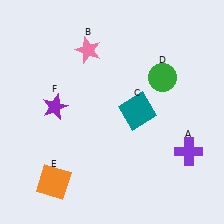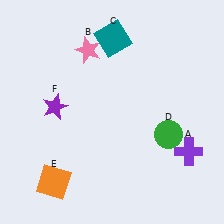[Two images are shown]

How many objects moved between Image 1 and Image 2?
2 objects moved between the two images.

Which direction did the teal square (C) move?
The teal square (C) moved up.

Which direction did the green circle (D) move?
The green circle (D) moved down.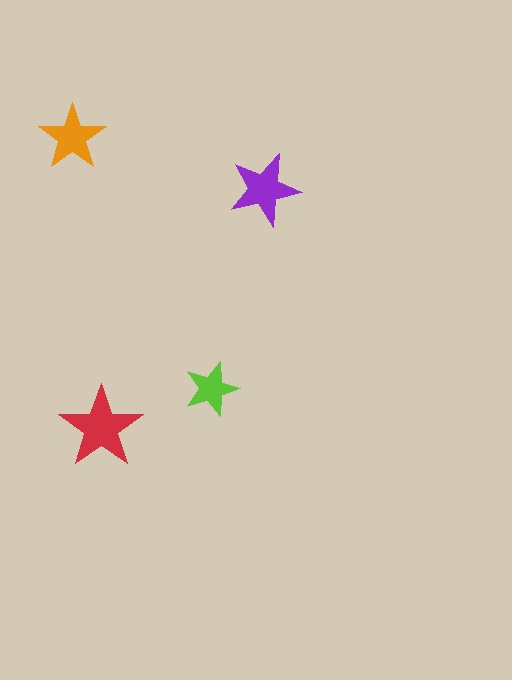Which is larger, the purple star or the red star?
The red one.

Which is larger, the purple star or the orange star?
The purple one.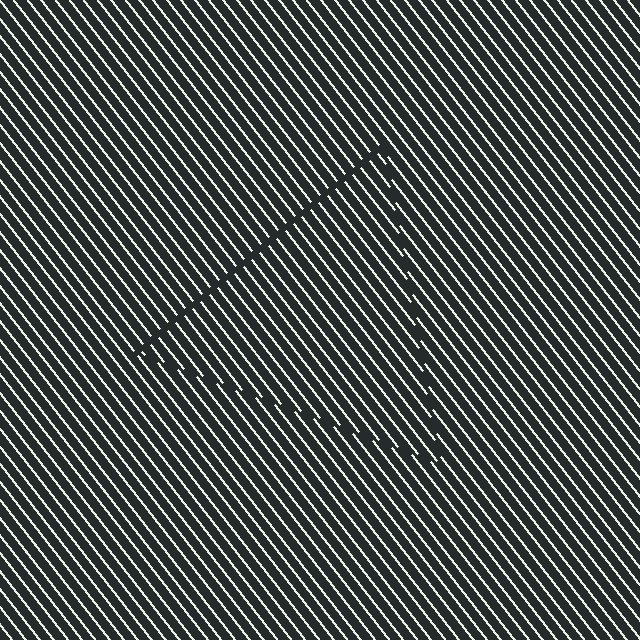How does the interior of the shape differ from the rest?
The interior of the shape contains the same grating, shifted by half a period — the contour is defined by the phase discontinuity where line-ends from the inner and outer gratings abut.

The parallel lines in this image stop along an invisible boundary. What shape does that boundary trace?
An illusory triangle. The interior of the shape contains the same grating, shifted by half a period — the contour is defined by the phase discontinuity where line-ends from the inner and outer gratings abut.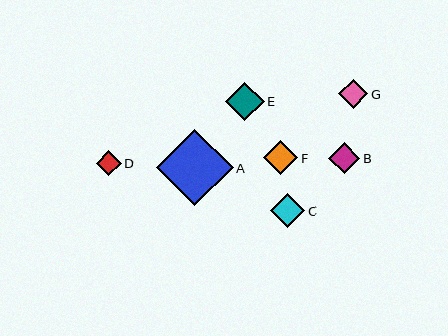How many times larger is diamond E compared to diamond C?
Diamond E is approximately 1.1 times the size of diamond C.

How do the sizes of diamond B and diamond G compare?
Diamond B and diamond G are approximately the same size.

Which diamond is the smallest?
Diamond D is the smallest with a size of approximately 25 pixels.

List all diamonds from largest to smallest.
From largest to smallest: A, E, C, F, B, G, D.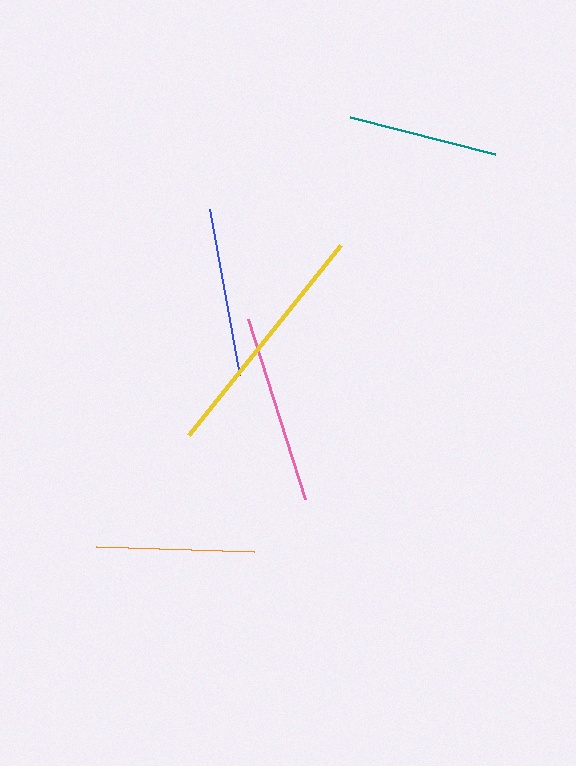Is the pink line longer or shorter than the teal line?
The pink line is longer than the teal line.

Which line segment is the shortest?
The teal line is the shortest at approximately 150 pixels.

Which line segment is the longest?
The yellow line is the longest at approximately 243 pixels.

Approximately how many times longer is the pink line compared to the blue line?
The pink line is approximately 1.1 times the length of the blue line.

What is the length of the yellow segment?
The yellow segment is approximately 243 pixels long.